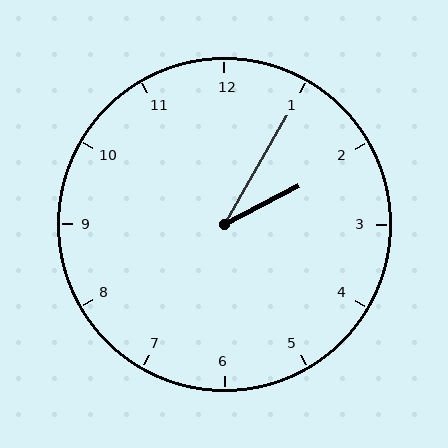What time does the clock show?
2:05.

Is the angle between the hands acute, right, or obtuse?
It is acute.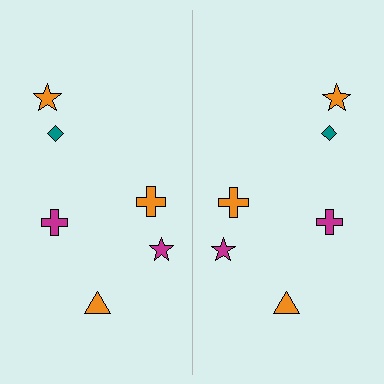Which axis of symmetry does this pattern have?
The pattern has a vertical axis of symmetry running through the center of the image.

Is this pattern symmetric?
Yes, this pattern has bilateral (reflection) symmetry.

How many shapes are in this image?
There are 12 shapes in this image.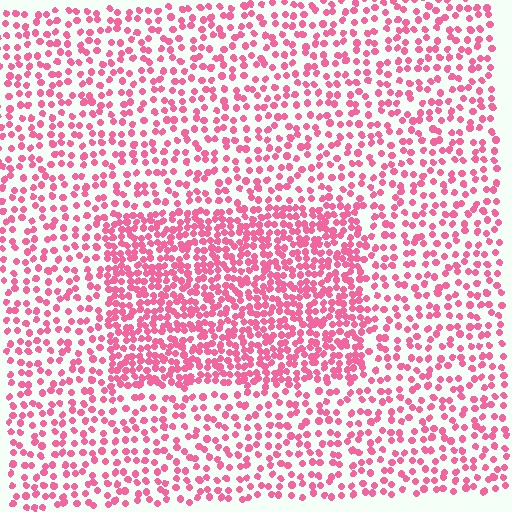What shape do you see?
I see a rectangle.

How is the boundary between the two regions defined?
The boundary is defined by a change in element density (approximately 1.9x ratio). All elements are the same color, size, and shape.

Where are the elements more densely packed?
The elements are more densely packed inside the rectangle boundary.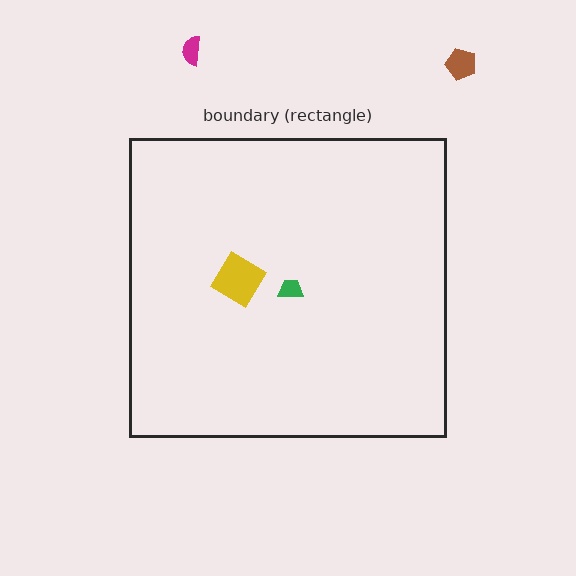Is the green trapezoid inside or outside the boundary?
Inside.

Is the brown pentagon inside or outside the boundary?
Outside.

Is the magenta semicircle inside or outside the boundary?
Outside.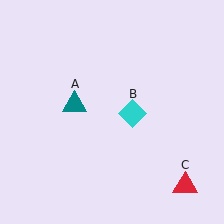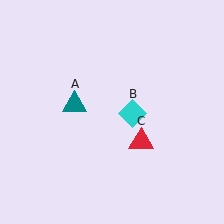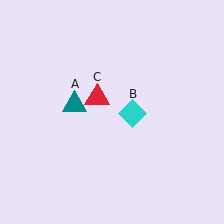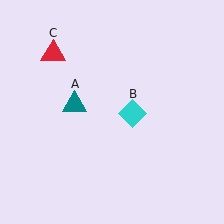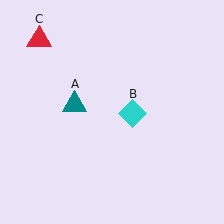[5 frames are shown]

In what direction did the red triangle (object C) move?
The red triangle (object C) moved up and to the left.